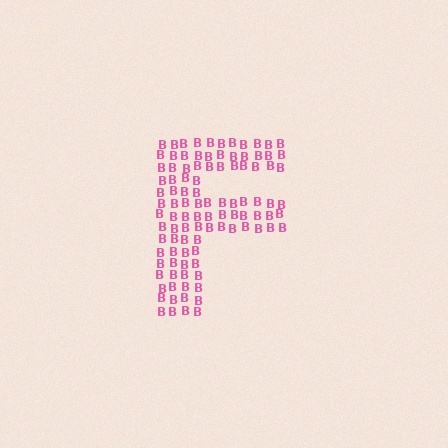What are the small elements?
The small elements are letter B's.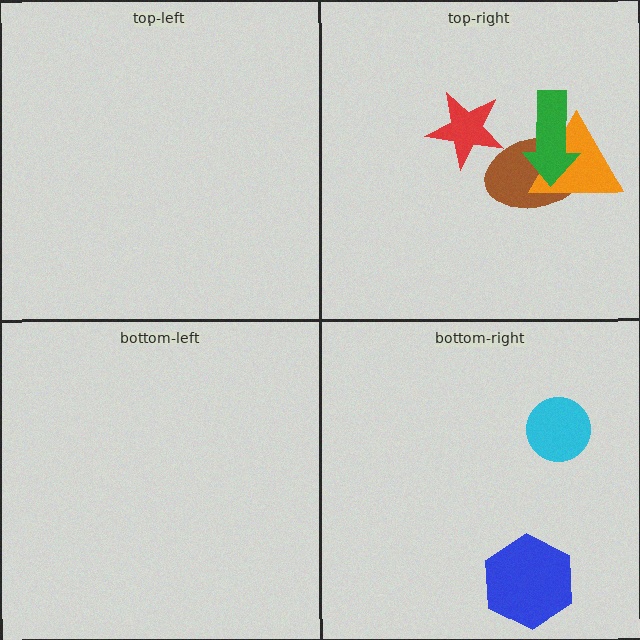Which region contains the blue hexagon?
The bottom-right region.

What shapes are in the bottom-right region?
The cyan circle, the blue hexagon.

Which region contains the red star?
The top-right region.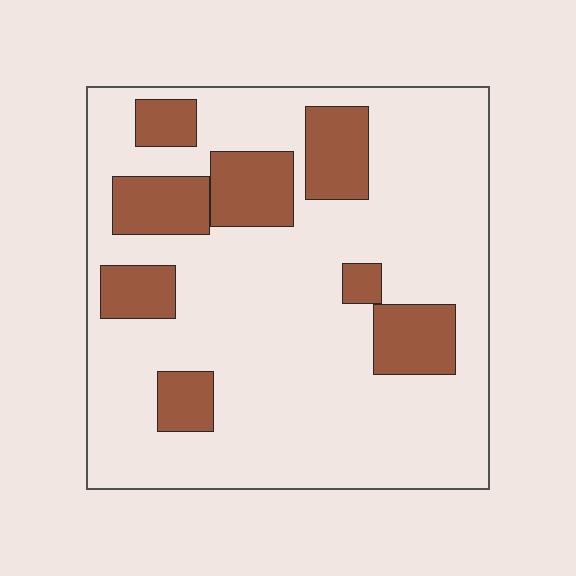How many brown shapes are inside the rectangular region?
8.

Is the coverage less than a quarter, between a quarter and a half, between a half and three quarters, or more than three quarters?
Less than a quarter.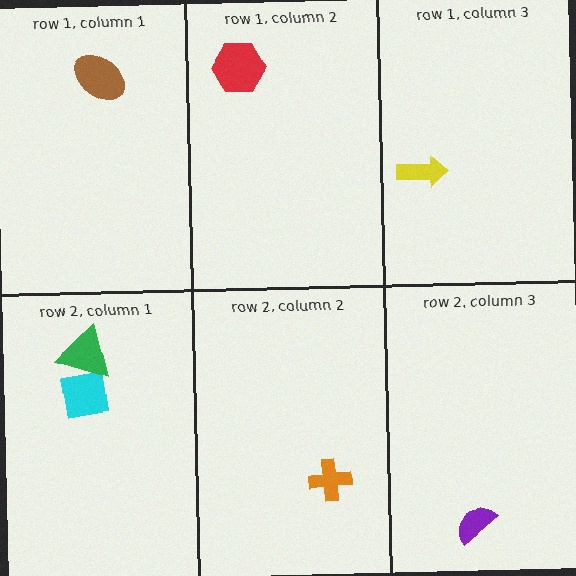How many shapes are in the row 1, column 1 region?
1.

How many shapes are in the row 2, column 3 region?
1.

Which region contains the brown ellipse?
The row 1, column 1 region.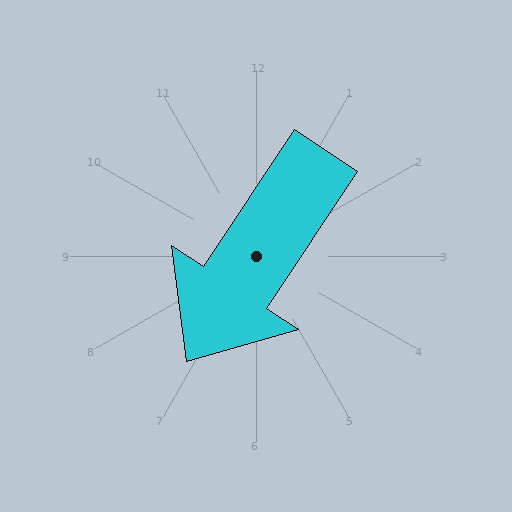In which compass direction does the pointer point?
Southwest.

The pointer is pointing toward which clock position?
Roughly 7 o'clock.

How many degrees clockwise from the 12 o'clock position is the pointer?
Approximately 214 degrees.